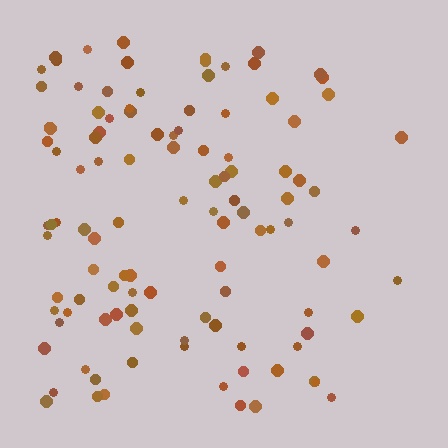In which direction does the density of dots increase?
From right to left, with the left side densest.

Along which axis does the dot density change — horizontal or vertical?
Horizontal.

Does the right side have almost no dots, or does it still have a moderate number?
Still a moderate number, just noticeably fewer than the left.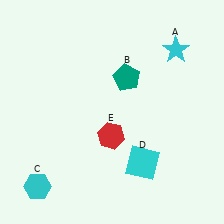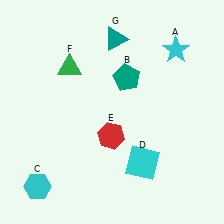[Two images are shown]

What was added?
A green triangle (F), a teal triangle (G) were added in Image 2.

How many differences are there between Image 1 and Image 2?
There are 2 differences between the two images.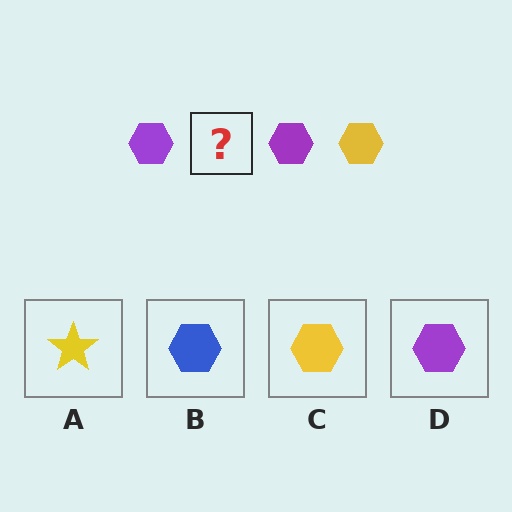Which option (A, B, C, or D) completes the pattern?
C.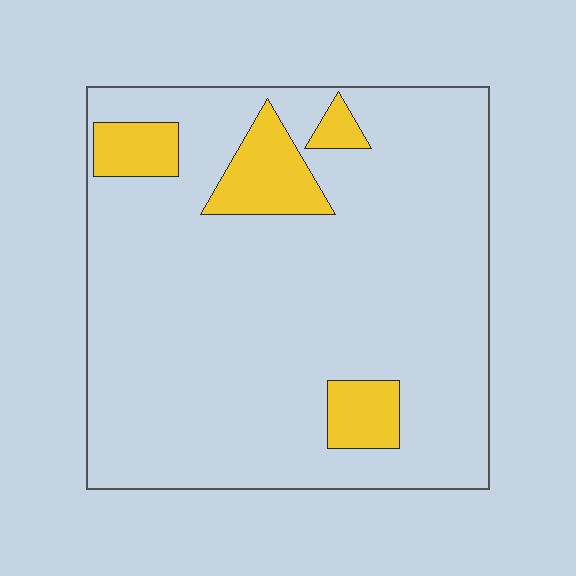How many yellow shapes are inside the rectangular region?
4.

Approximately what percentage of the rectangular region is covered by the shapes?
Approximately 10%.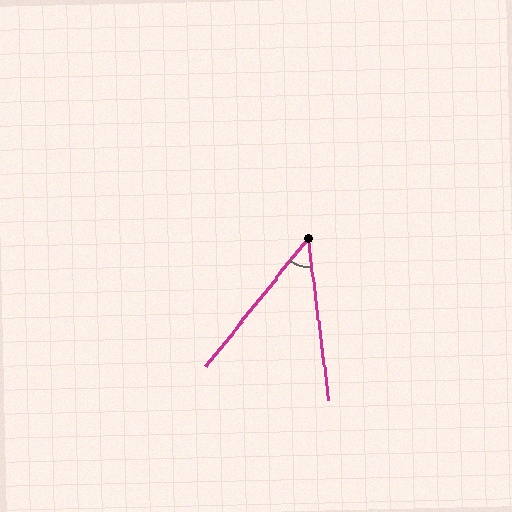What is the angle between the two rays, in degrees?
Approximately 46 degrees.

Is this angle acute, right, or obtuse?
It is acute.